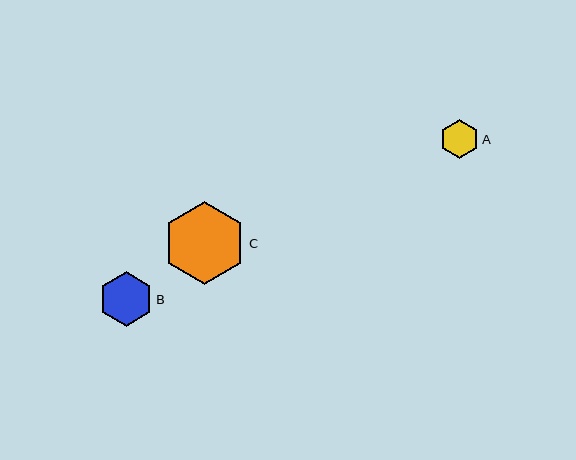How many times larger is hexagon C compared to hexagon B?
Hexagon C is approximately 1.5 times the size of hexagon B.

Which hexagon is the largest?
Hexagon C is the largest with a size of approximately 83 pixels.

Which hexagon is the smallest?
Hexagon A is the smallest with a size of approximately 39 pixels.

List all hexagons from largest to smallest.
From largest to smallest: C, B, A.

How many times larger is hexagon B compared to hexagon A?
Hexagon B is approximately 1.4 times the size of hexagon A.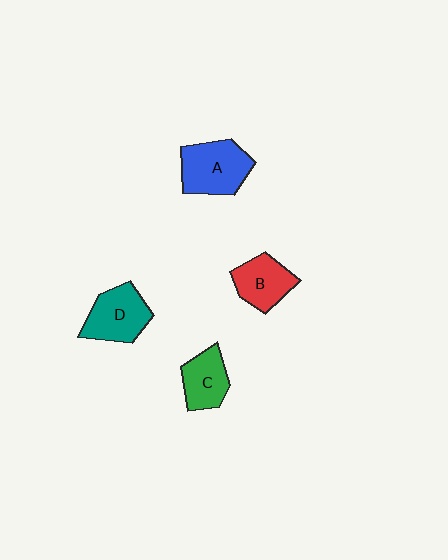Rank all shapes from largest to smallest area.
From largest to smallest: A (blue), D (teal), B (red), C (green).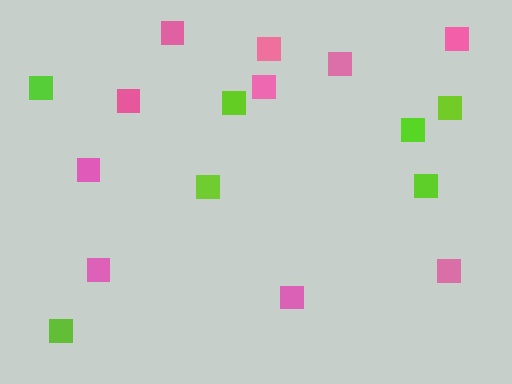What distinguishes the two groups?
There are 2 groups: one group of lime squares (7) and one group of pink squares (10).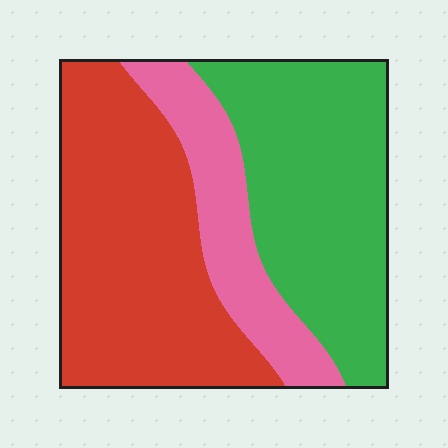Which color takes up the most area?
Red, at roughly 45%.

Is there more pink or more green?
Green.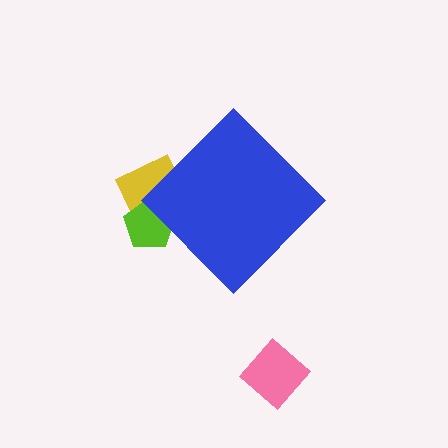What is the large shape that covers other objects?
A blue diamond.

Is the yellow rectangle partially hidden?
Yes, the yellow rectangle is partially hidden behind the blue diamond.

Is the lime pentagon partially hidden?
Yes, the lime pentagon is partially hidden behind the blue diamond.